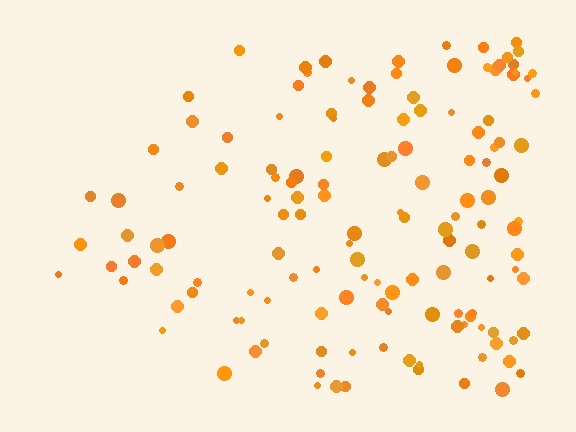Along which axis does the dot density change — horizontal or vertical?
Horizontal.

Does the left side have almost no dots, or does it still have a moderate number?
Still a moderate number, just noticeably fewer than the right.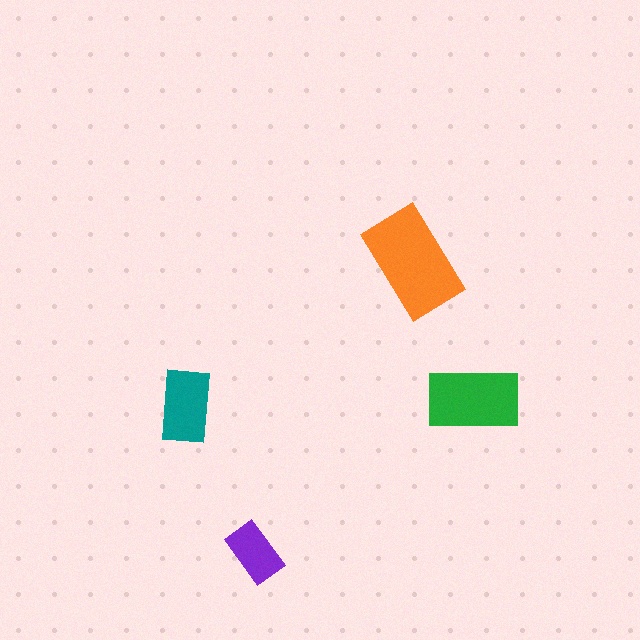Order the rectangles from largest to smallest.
the orange one, the green one, the teal one, the purple one.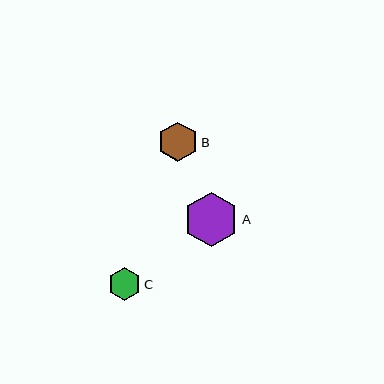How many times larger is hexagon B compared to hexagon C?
Hexagon B is approximately 1.2 times the size of hexagon C.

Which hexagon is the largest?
Hexagon A is the largest with a size of approximately 55 pixels.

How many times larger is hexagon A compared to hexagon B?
Hexagon A is approximately 1.4 times the size of hexagon B.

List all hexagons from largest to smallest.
From largest to smallest: A, B, C.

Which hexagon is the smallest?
Hexagon C is the smallest with a size of approximately 33 pixels.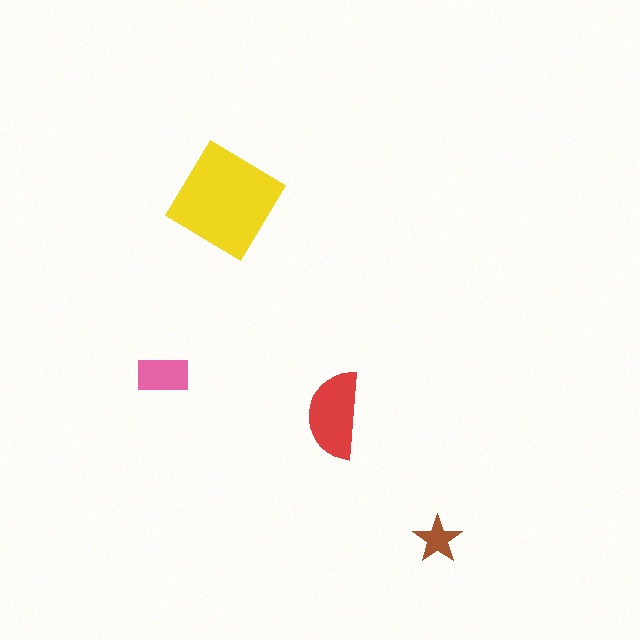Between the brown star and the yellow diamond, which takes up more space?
The yellow diamond.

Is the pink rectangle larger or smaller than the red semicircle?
Smaller.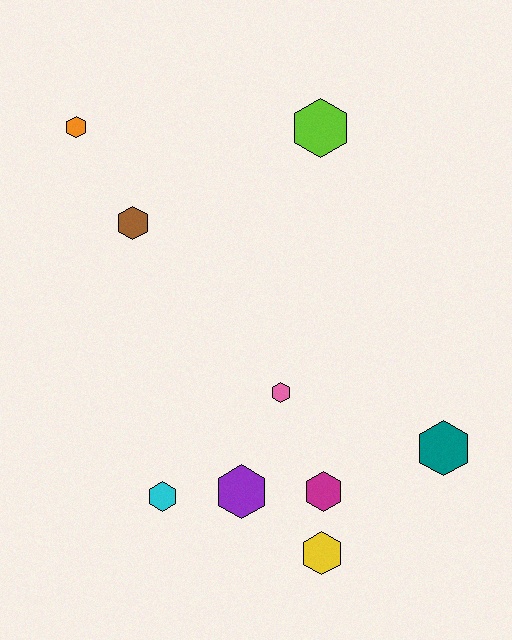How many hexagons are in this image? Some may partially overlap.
There are 9 hexagons.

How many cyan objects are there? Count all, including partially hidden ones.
There is 1 cyan object.